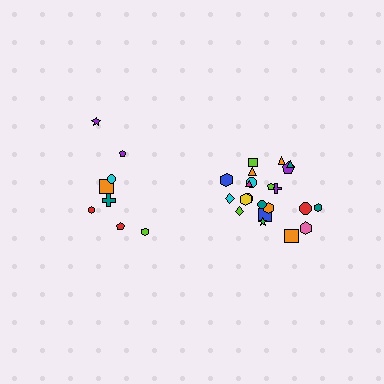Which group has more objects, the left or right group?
The right group.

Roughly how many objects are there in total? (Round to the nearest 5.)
Roughly 30 objects in total.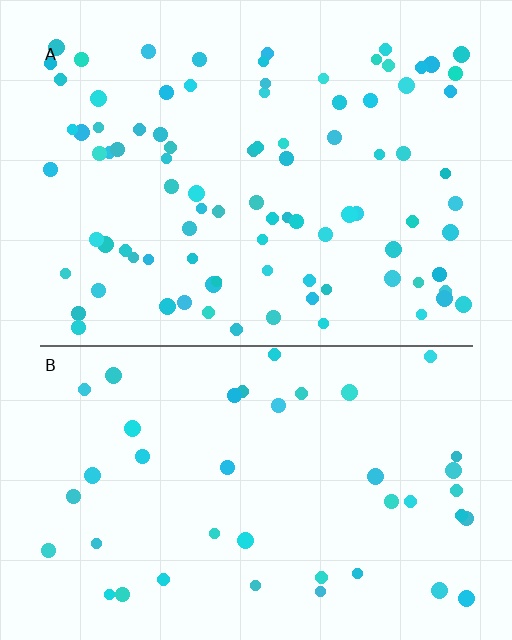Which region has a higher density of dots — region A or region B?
A (the top).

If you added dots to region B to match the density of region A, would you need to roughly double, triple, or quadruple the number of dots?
Approximately double.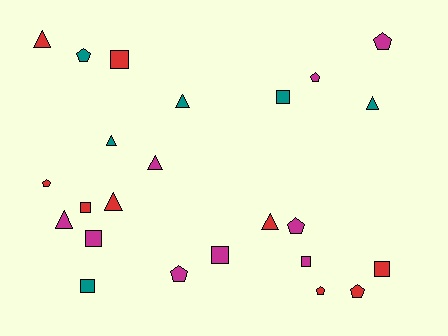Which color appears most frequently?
Magenta, with 9 objects.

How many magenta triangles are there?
There are 2 magenta triangles.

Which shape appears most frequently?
Square, with 8 objects.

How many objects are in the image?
There are 24 objects.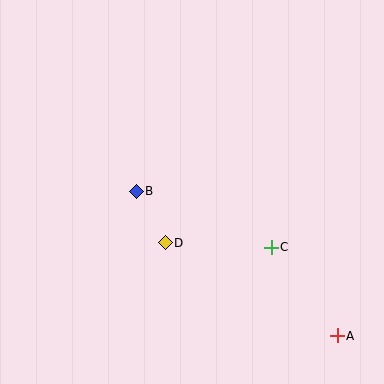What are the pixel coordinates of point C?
Point C is at (271, 248).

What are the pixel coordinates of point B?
Point B is at (136, 191).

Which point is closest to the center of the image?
Point B at (136, 191) is closest to the center.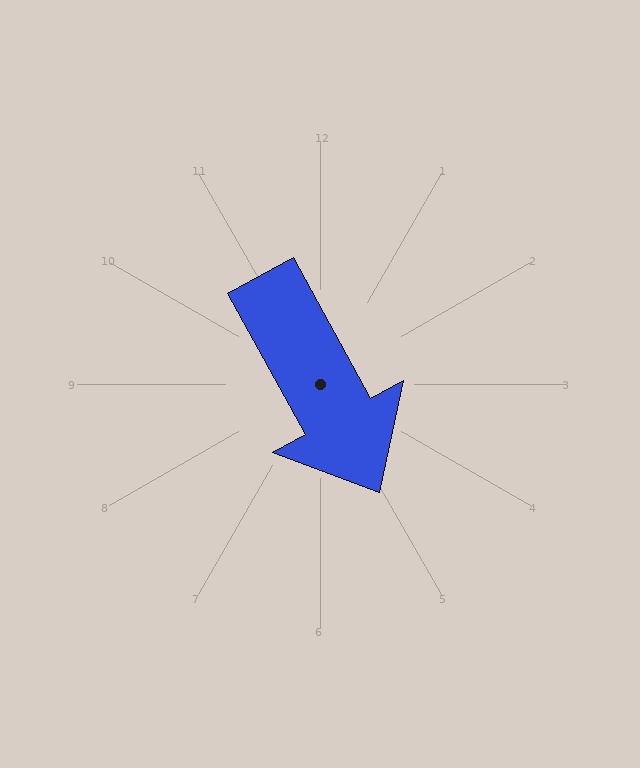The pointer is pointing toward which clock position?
Roughly 5 o'clock.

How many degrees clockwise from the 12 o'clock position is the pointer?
Approximately 151 degrees.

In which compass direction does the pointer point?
Southeast.